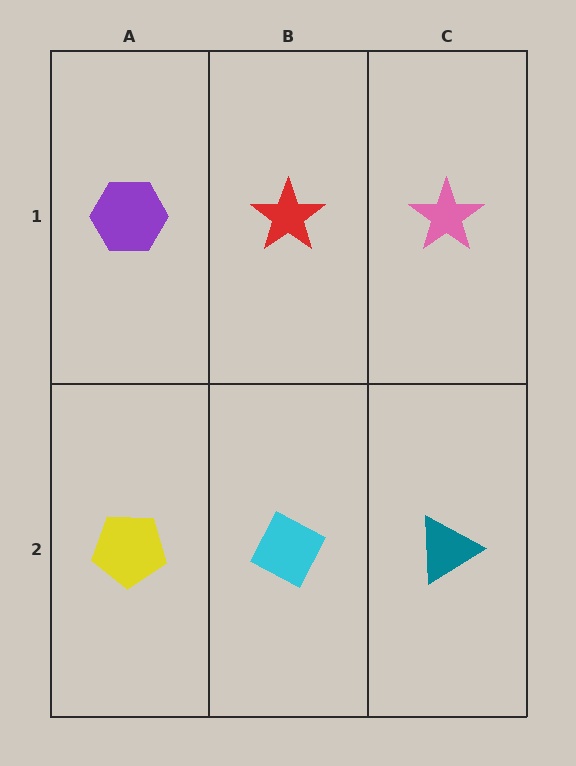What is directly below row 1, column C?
A teal triangle.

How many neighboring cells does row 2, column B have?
3.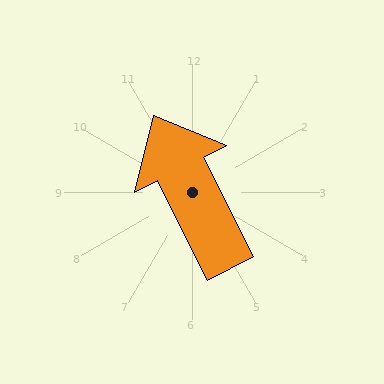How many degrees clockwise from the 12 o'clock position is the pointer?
Approximately 333 degrees.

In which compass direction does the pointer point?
Northwest.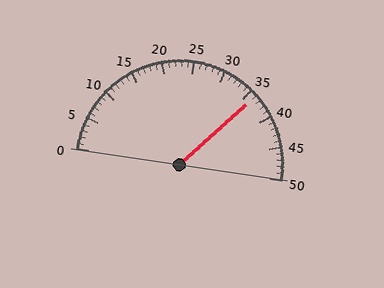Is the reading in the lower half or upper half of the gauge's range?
The reading is in the upper half of the range (0 to 50).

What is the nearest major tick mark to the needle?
The nearest major tick mark is 35.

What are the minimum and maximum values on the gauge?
The gauge ranges from 0 to 50.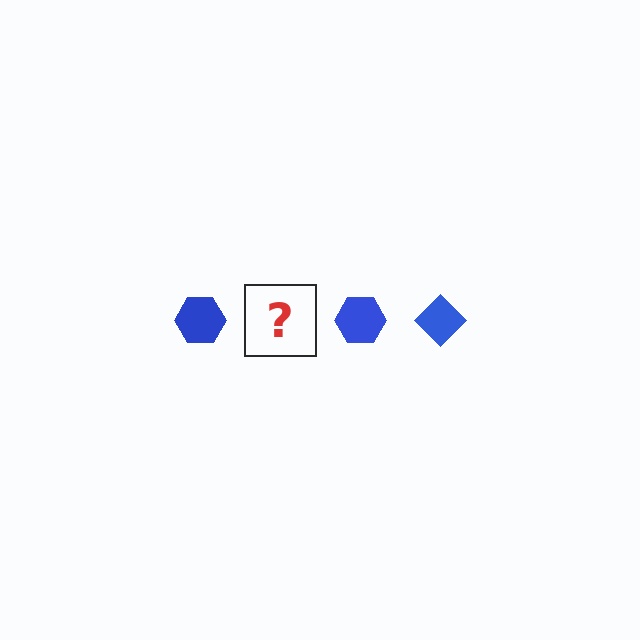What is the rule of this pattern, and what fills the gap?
The rule is that the pattern cycles through hexagon, diamond shapes in blue. The gap should be filled with a blue diamond.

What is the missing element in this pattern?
The missing element is a blue diamond.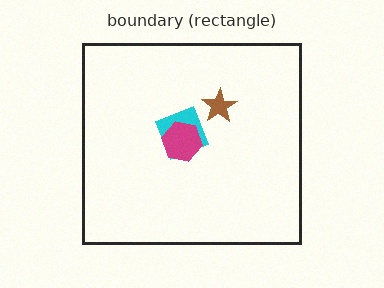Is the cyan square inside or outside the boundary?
Inside.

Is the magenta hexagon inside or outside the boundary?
Inside.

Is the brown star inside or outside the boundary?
Inside.